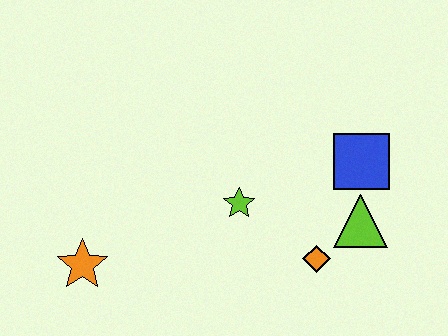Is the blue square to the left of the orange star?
No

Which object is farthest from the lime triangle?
The orange star is farthest from the lime triangle.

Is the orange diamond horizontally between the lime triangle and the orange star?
Yes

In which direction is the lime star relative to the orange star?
The lime star is to the right of the orange star.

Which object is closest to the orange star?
The lime star is closest to the orange star.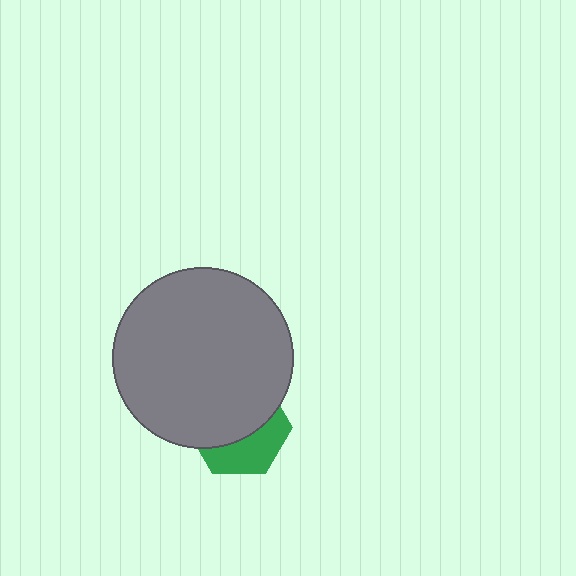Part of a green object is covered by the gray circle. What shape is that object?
It is a hexagon.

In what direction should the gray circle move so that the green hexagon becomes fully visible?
The gray circle should move up. That is the shortest direction to clear the overlap and leave the green hexagon fully visible.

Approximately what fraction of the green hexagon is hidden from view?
Roughly 61% of the green hexagon is hidden behind the gray circle.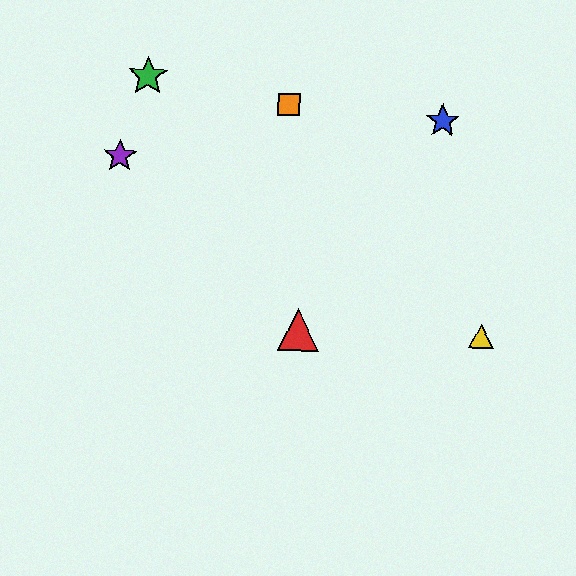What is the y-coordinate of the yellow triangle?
The yellow triangle is at y≈336.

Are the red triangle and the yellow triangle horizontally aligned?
Yes, both are at y≈330.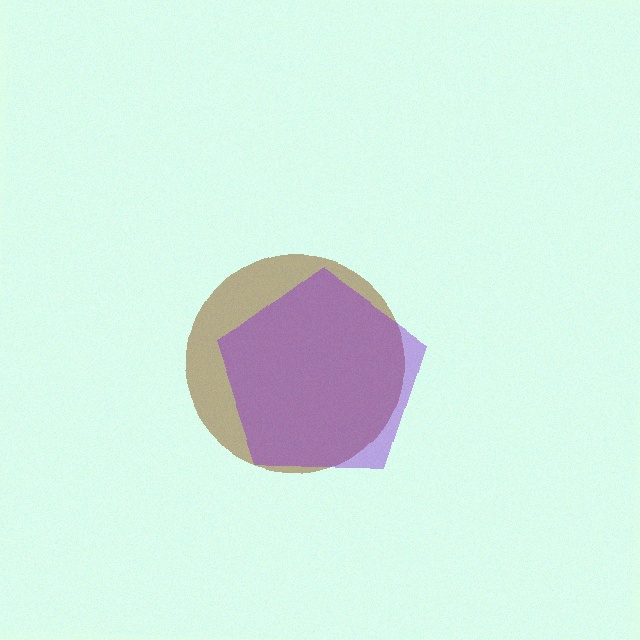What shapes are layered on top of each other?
The layered shapes are: a brown circle, a purple pentagon.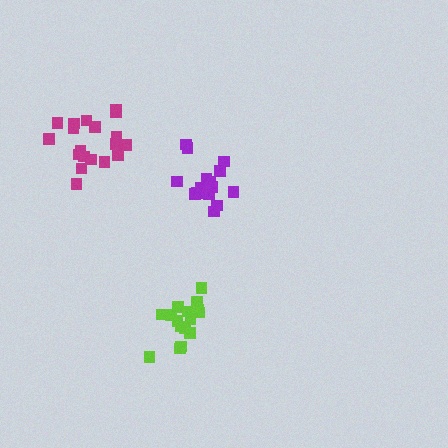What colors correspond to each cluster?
The clusters are colored: purple, magenta, lime.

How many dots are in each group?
Group 1: 16 dots, Group 2: 19 dots, Group 3: 18 dots (53 total).